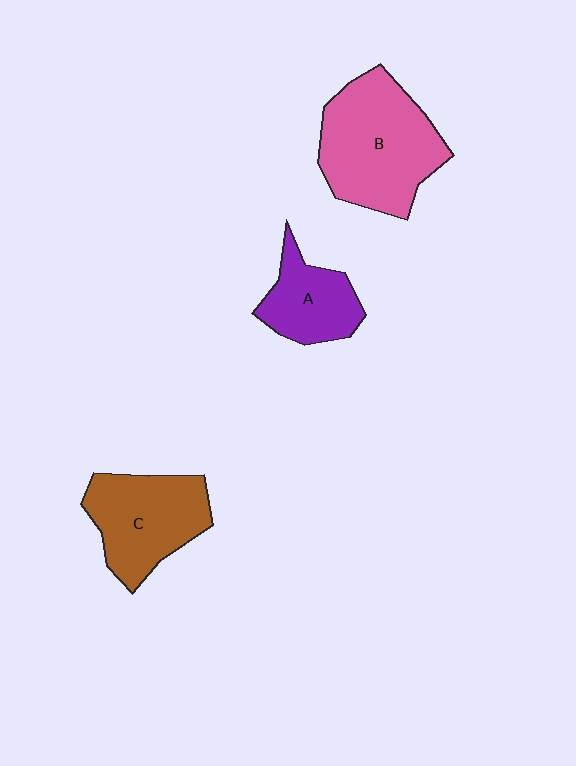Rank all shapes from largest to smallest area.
From largest to smallest: B (pink), C (brown), A (purple).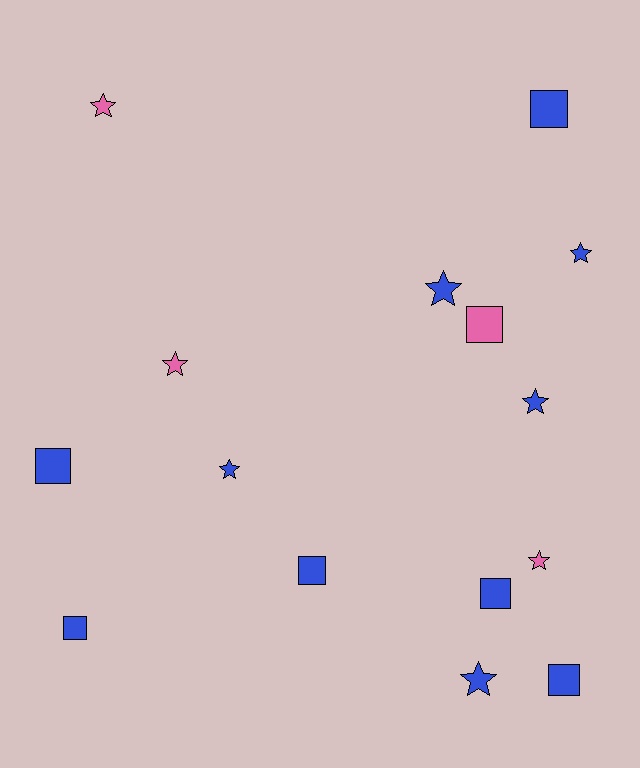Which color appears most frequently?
Blue, with 11 objects.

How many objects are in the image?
There are 15 objects.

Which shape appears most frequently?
Star, with 8 objects.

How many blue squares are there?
There are 6 blue squares.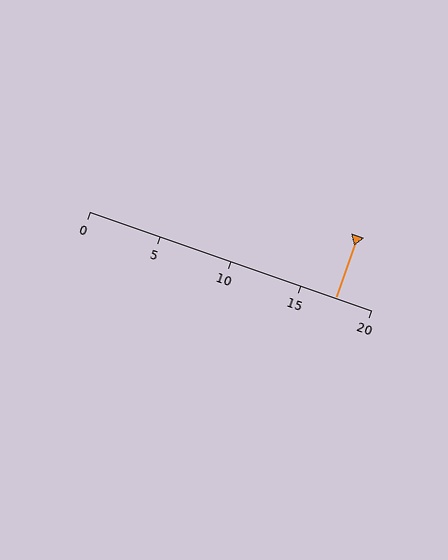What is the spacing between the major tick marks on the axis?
The major ticks are spaced 5 apart.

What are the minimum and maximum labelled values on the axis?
The axis runs from 0 to 20.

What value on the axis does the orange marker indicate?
The marker indicates approximately 17.5.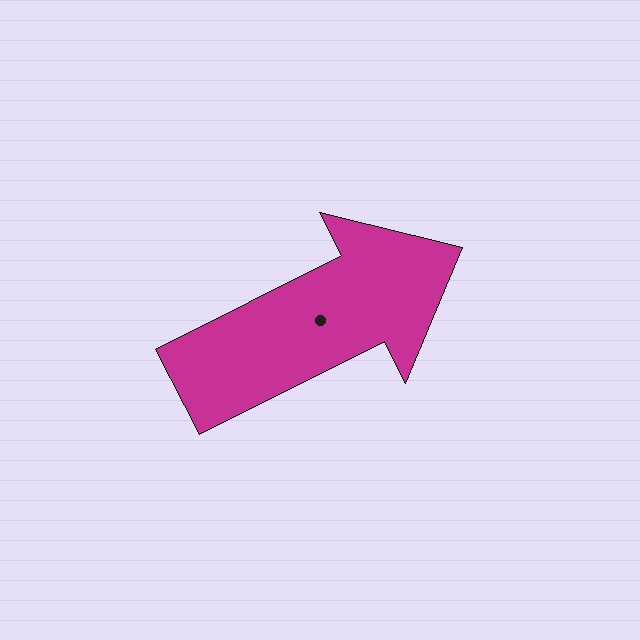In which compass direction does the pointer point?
Northeast.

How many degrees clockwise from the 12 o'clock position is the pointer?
Approximately 63 degrees.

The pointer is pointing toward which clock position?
Roughly 2 o'clock.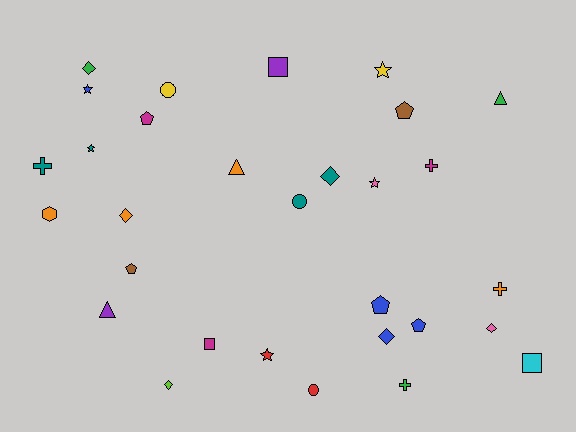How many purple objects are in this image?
There are 2 purple objects.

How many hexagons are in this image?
There is 1 hexagon.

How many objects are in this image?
There are 30 objects.